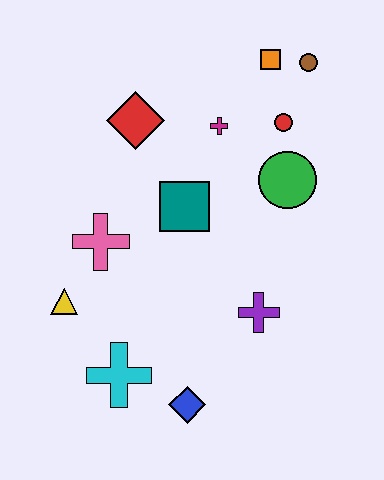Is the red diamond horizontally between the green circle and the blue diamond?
No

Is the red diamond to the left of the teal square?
Yes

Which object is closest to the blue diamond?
The cyan cross is closest to the blue diamond.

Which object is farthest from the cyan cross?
The brown circle is farthest from the cyan cross.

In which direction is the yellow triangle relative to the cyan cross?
The yellow triangle is above the cyan cross.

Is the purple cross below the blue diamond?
No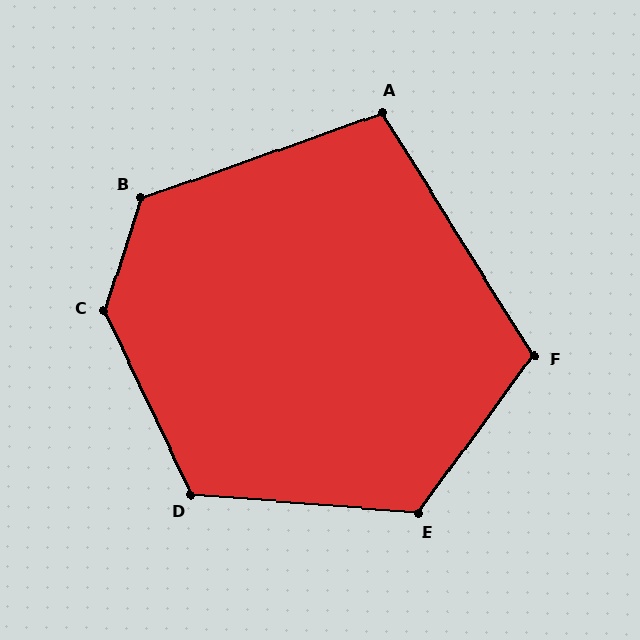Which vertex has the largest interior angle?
C, at approximately 136 degrees.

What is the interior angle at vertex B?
Approximately 128 degrees (obtuse).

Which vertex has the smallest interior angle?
A, at approximately 102 degrees.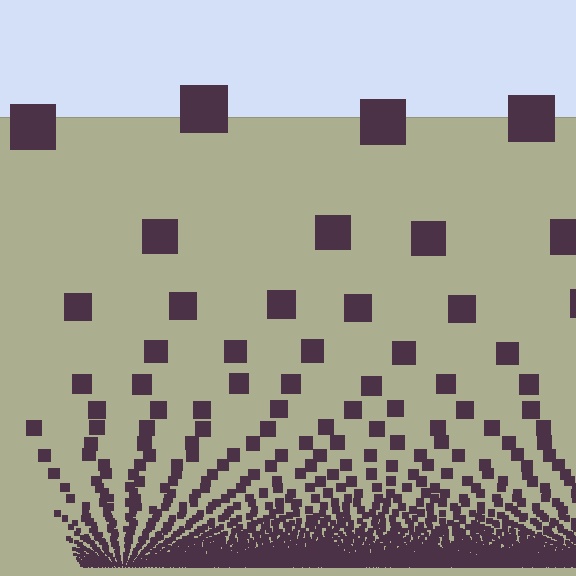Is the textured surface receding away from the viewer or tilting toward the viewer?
The surface appears to tilt toward the viewer. Texture elements get larger and sparser toward the top.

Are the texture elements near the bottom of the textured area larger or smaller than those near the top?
Smaller. The gradient is inverted — elements near the bottom are smaller and denser.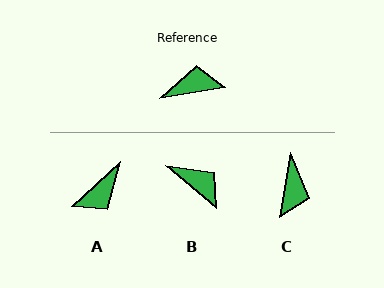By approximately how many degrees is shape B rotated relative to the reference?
Approximately 50 degrees clockwise.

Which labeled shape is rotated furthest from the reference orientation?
A, about 147 degrees away.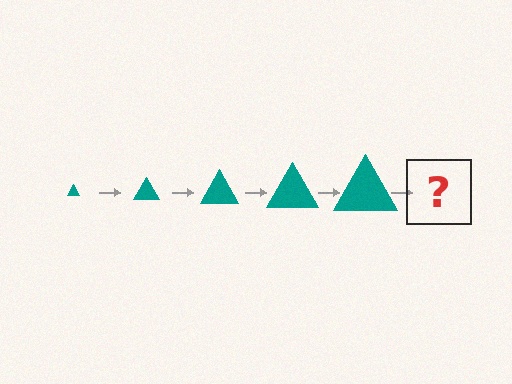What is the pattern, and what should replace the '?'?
The pattern is that the triangle gets progressively larger each step. The '?' should be a teal triangle, larger than the previous one.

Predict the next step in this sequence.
The next step is a teal triangle, larger than the previous one.